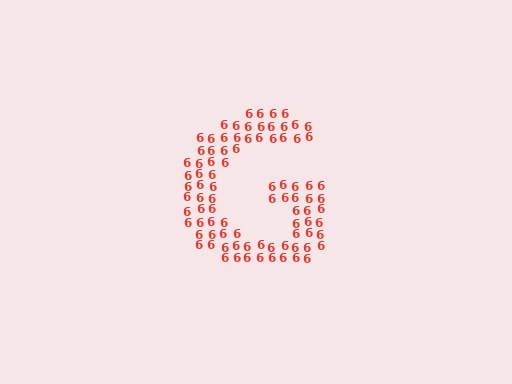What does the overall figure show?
The overall figure shows the letter G.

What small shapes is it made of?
It is made of small digit 6's.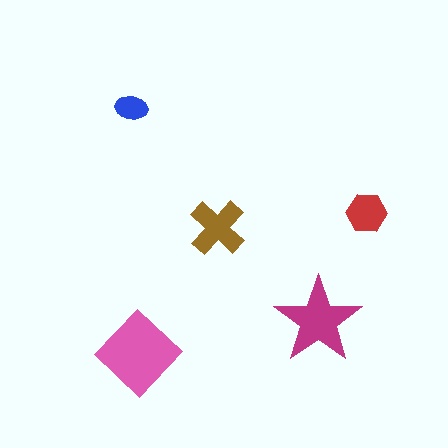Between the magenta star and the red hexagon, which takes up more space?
The magenta star.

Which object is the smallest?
The blue ellipse.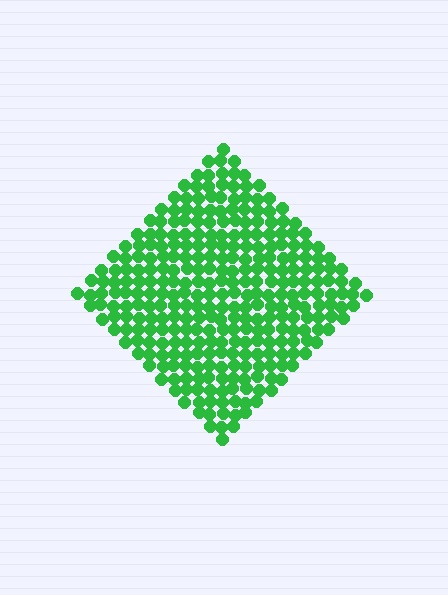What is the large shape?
The large shape is a diamond.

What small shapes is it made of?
It is made of small circles.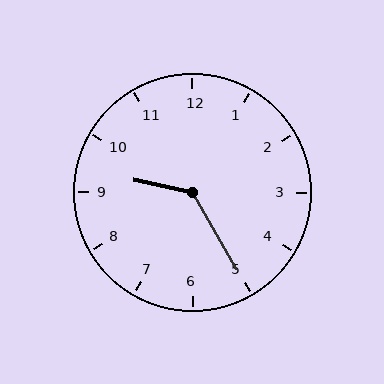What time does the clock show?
9:25.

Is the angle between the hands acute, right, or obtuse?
It is obtuse.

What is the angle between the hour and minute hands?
Approximately 132 degrees.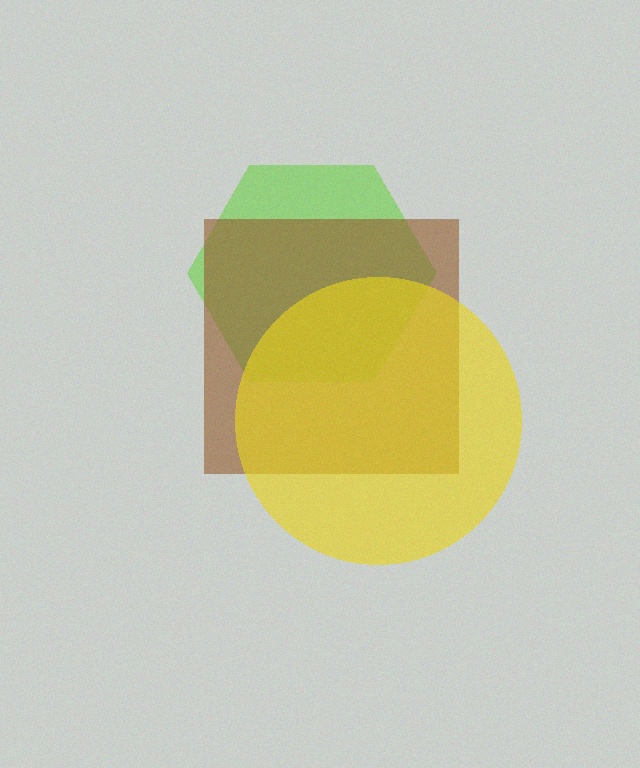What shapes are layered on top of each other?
The layered shapes are: a lime hexagon, a brown square, a yellow circle.